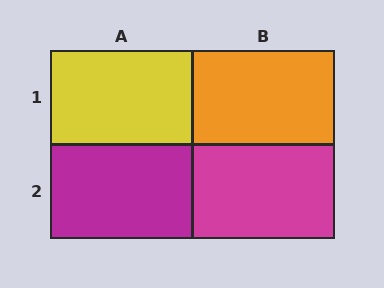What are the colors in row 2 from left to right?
Magenta, magenta.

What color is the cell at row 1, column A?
Yellow.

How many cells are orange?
1 cell is orange.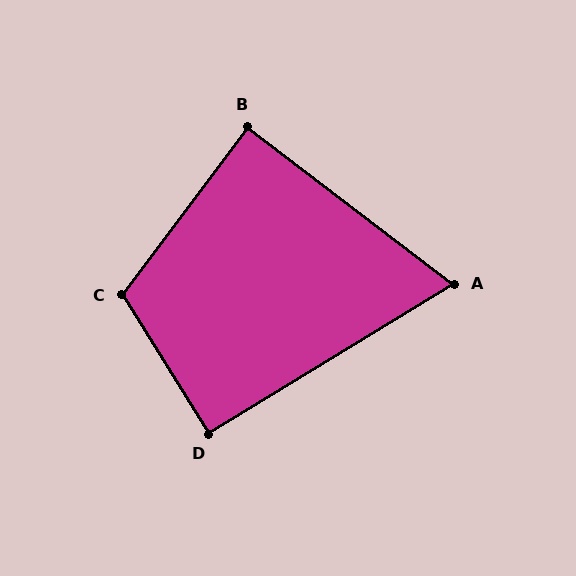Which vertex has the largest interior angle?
C, at approximately 111 degrees.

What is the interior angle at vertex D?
Approximately 91 degrees (approximately right).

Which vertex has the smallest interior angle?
A, at approximately 69 degrees.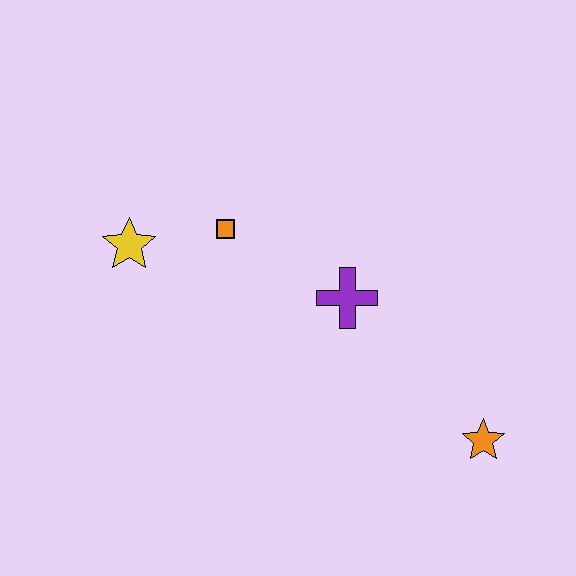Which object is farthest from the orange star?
The yellow star is farthest from the orange star.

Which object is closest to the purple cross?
The orange square is closest to the purple cross.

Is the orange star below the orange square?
Yes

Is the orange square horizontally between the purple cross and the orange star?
No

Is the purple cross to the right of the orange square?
Yes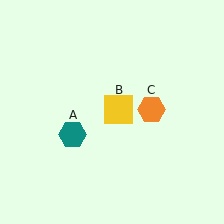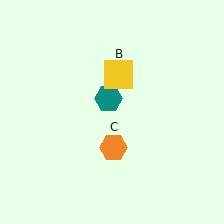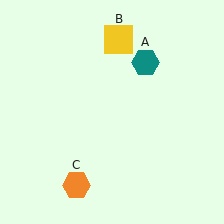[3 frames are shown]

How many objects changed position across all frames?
3 objects changed position: teal hexagon (object A), yellow square (object B), orange hexagon (object C).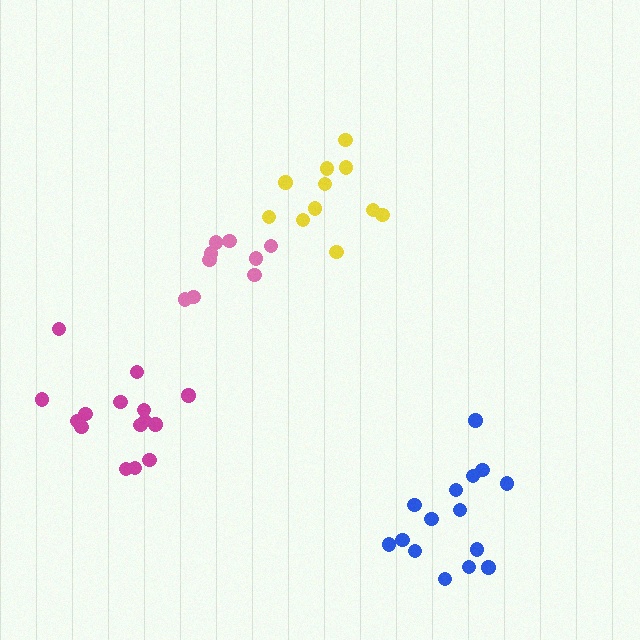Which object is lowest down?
The blue cluster is bottommost.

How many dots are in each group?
Group 1: 15 dots, Group 2: 15 dots, Group 3: 9 dots, Group 4: 11 dots (50 total).